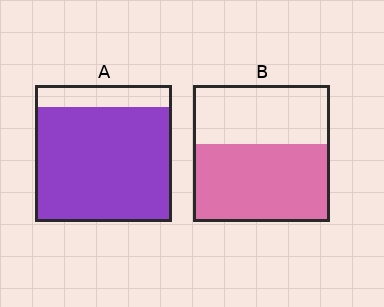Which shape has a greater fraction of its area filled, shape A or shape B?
Shape A.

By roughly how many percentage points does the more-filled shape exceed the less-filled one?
By roughly 25 percentage points (A over B).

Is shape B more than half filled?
Yes.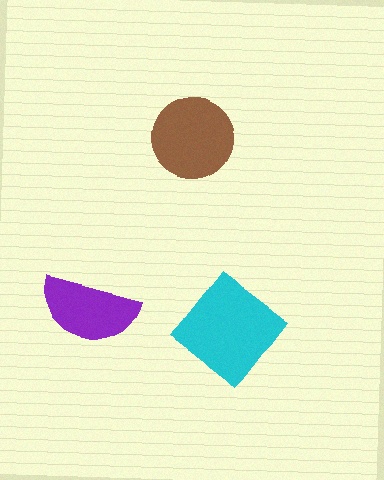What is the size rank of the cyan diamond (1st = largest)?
1st.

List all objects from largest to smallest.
The cyan diamond, the brown circle, the purple semicircle.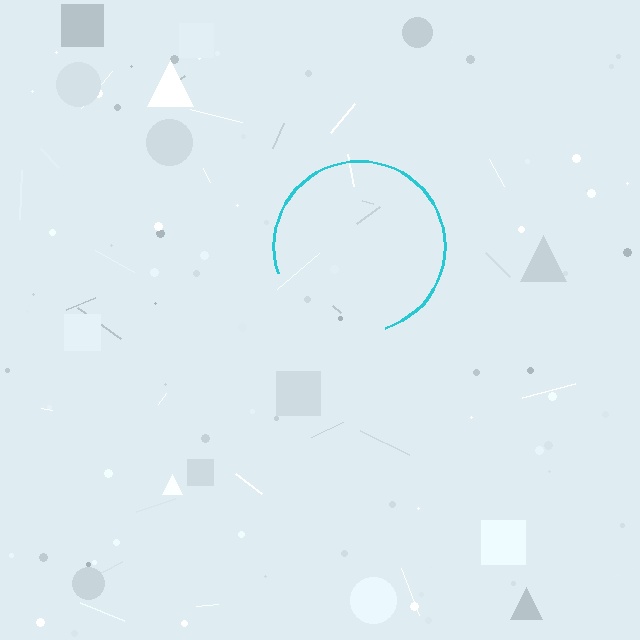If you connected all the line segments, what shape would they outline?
They would outline a circle.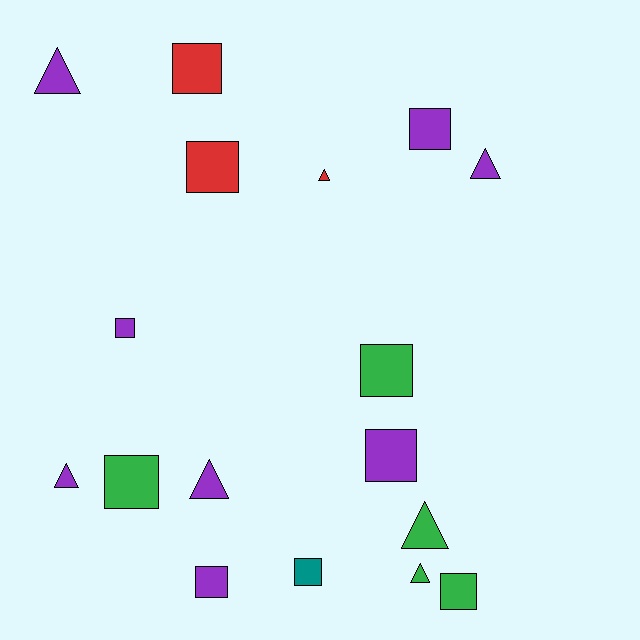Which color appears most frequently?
Purple, with 8 objects.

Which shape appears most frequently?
Square, with 10 objects.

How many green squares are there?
There are 3 green squares.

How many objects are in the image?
There are 17 objects.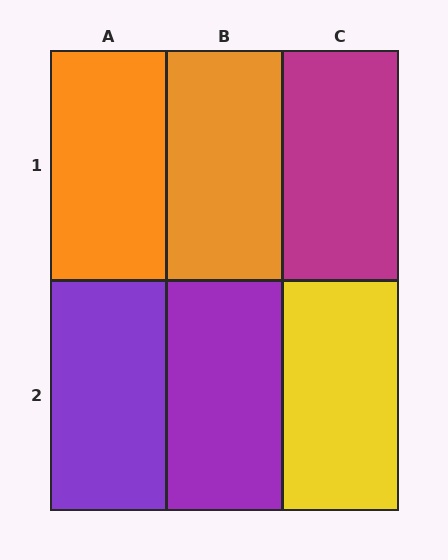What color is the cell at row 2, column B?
Purple.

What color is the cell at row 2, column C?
Yellow.